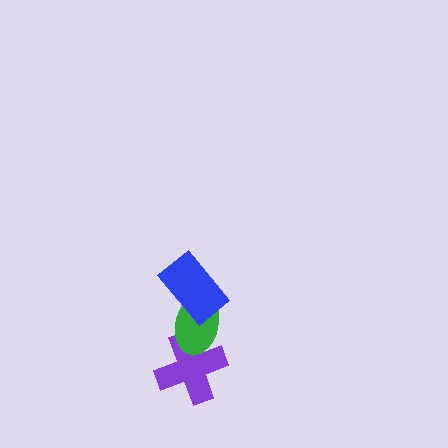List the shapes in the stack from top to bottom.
From top to bottom: the blue rectangle, the green ellipse, the purple cross.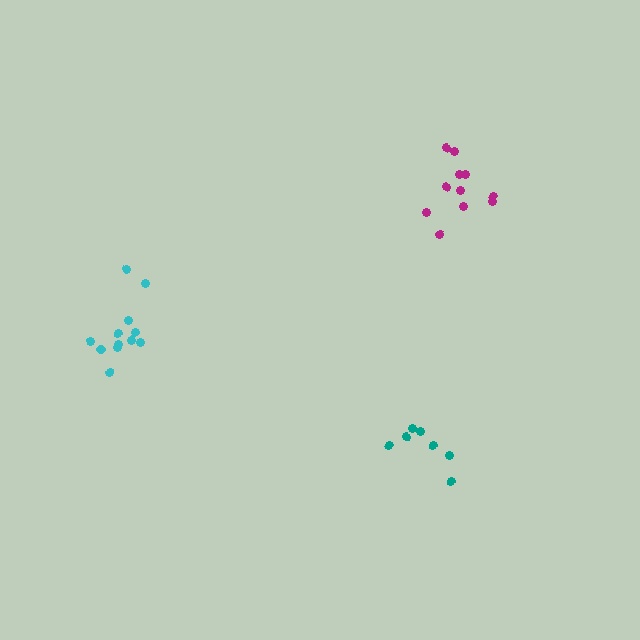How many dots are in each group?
Group 1: 12 dots, Group 2: 7 dots, Group 3: 11 dots (30 total).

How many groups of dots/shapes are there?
There are 3 groups.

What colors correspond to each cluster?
The clusters are colored: cyan, teal, magenta.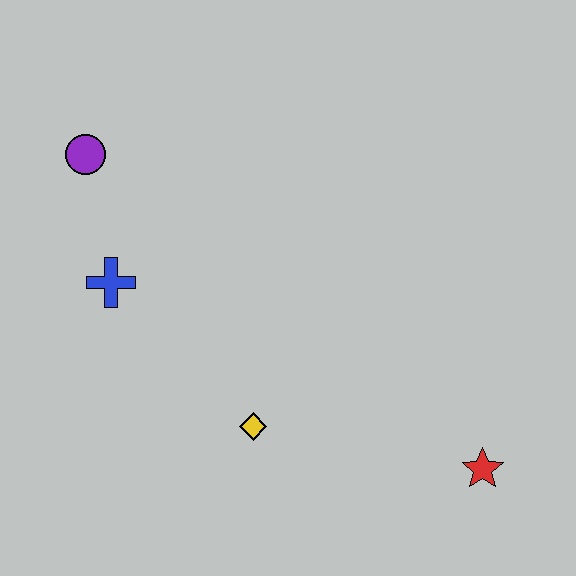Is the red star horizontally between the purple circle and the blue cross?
No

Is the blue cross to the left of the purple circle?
No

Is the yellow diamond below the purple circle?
Yes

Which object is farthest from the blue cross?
The red star is farthest from the blue cross.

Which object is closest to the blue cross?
The purple circle is closest to the blue cross.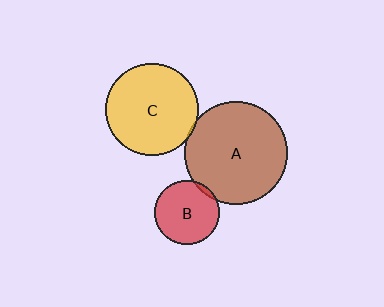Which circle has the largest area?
Circle A (brown).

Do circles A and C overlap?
Yes.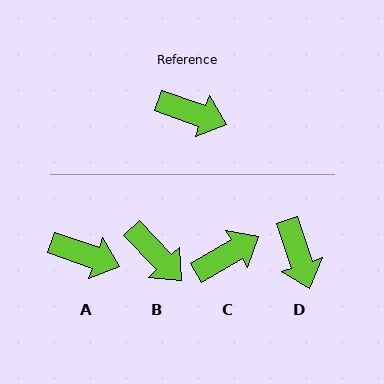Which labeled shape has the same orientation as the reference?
A.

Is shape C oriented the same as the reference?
No, it is off by about 50 degrees.